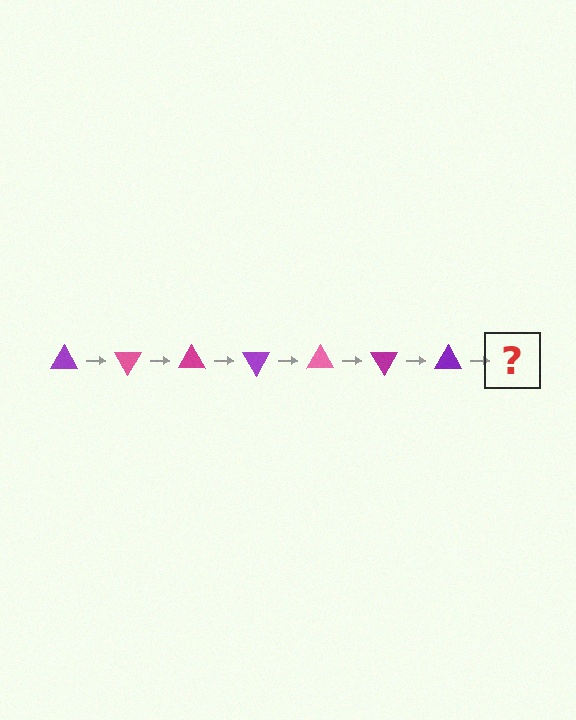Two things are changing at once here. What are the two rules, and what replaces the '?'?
The two rules are that it rotates 60 degrees each step and the color cycles through purple, pink, and magenta. The '?' should be a pink triangle, rotated 420 degrees from the start.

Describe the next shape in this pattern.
It should be a pink triangle, rotated 420 degrees from the start.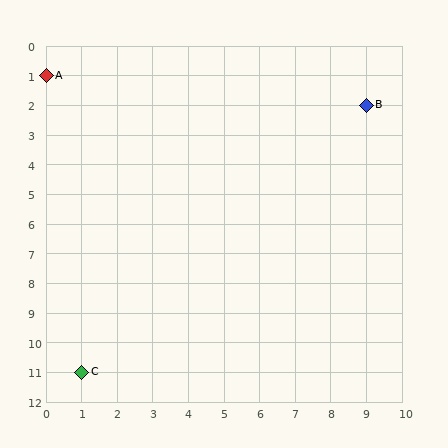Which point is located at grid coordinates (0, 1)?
Point A is at (0, 1).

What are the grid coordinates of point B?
Point B is at grid coordinates (9, 2).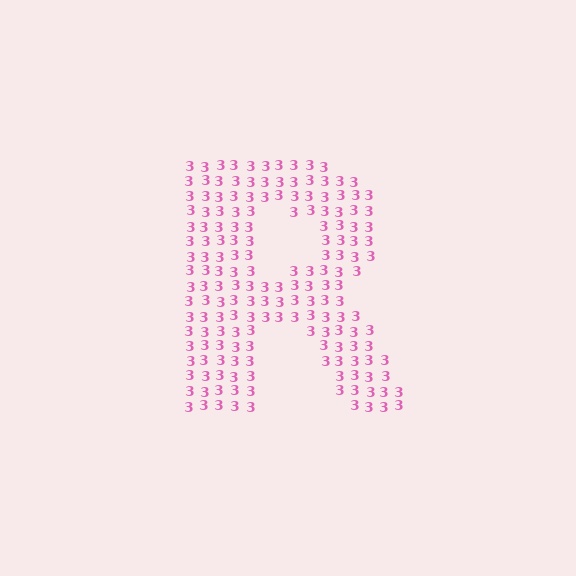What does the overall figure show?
The overall figure shows the letter R.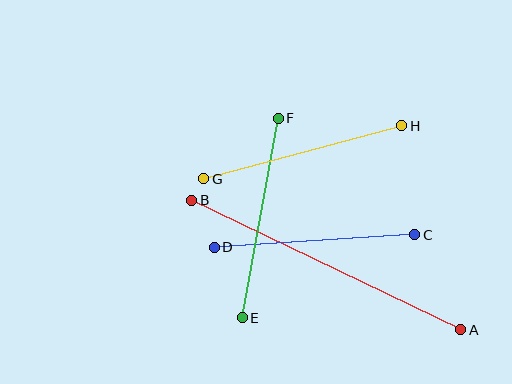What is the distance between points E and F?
The distance is approximately 203 pixels.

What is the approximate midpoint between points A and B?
The midpoint is at approximately (326, 265) pixels.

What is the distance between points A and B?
The distance is approximately 299 pixels.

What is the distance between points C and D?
The distance is approximately 201 pixels.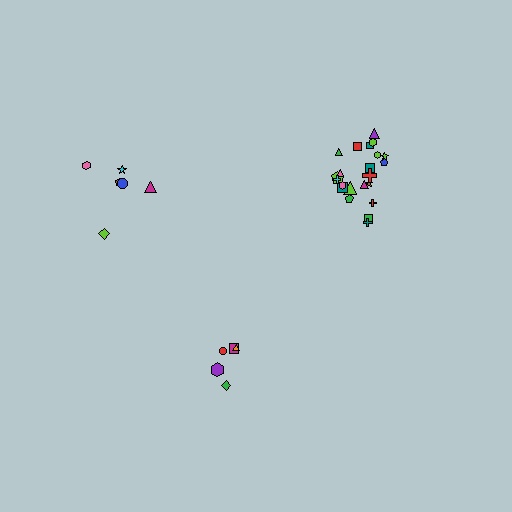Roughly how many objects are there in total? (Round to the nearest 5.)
Roughly 35 objects in total.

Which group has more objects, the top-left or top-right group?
The top-right group.